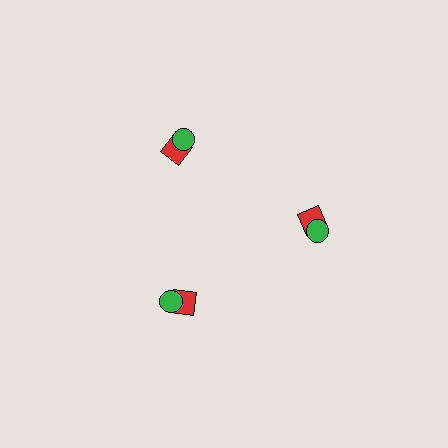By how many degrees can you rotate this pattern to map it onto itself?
The pattern maps onto itself every 120 degrees of rotation.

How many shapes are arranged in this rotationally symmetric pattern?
There are 6 shapes, arranged in 3 groups of 2.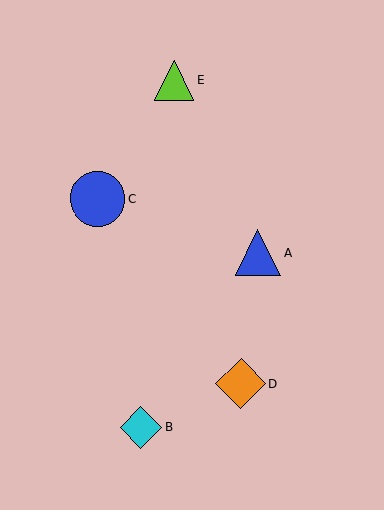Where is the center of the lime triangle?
The center of the lime triangle is at (174, 80).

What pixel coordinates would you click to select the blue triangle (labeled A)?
Click at (258, 253) to select the blue triangle A.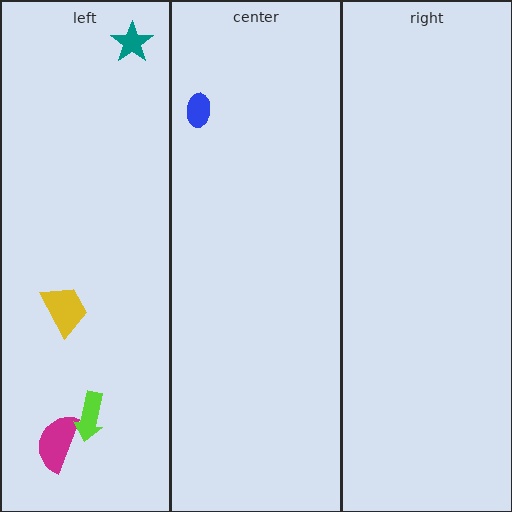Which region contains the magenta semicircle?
The left region.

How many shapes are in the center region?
1.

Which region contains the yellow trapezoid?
The left region.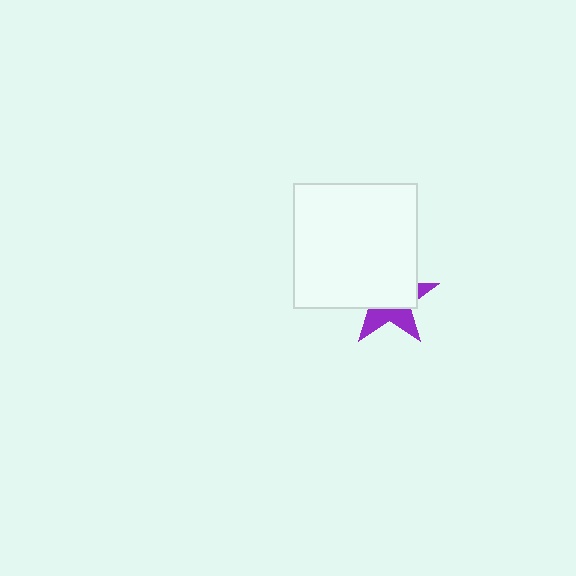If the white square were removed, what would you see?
You would see the complete purple star.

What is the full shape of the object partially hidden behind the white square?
The partially hidden object is a purple star.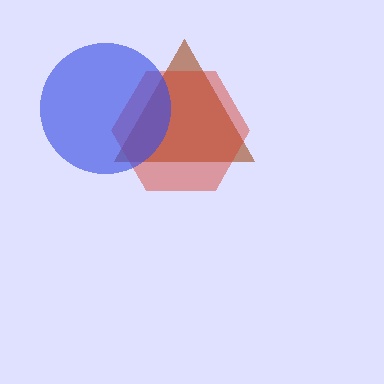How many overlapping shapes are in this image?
There are 3 overlapping shapes in the image.